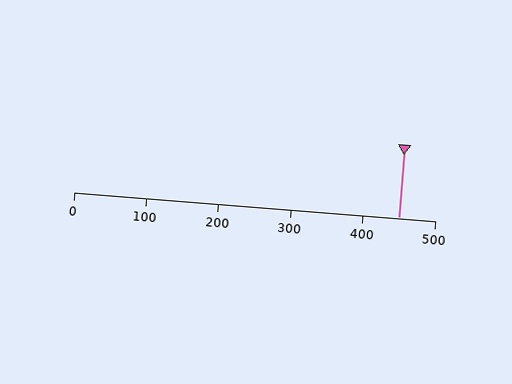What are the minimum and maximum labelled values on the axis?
The axis runs from 0 to 500.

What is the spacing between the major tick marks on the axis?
The major ticks are spaced 100 apart.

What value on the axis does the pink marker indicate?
The marker indicates approximately 450.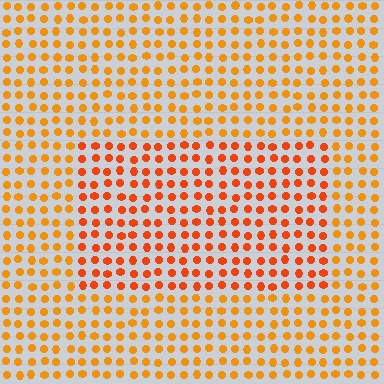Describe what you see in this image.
The image is filled with small orange elements in a uniform arrangement. A rectangle-shaped region is visible where the elements are tinted to a slightly different hue, forming a subtle color boundary.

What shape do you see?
I see a rectangle.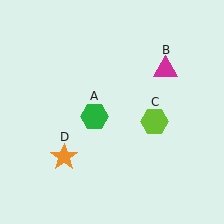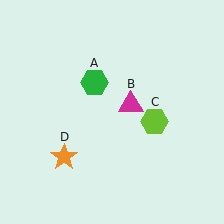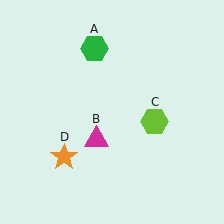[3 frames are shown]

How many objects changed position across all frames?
2 objects changed position: green hexagon (object A), magenta triangle (object B).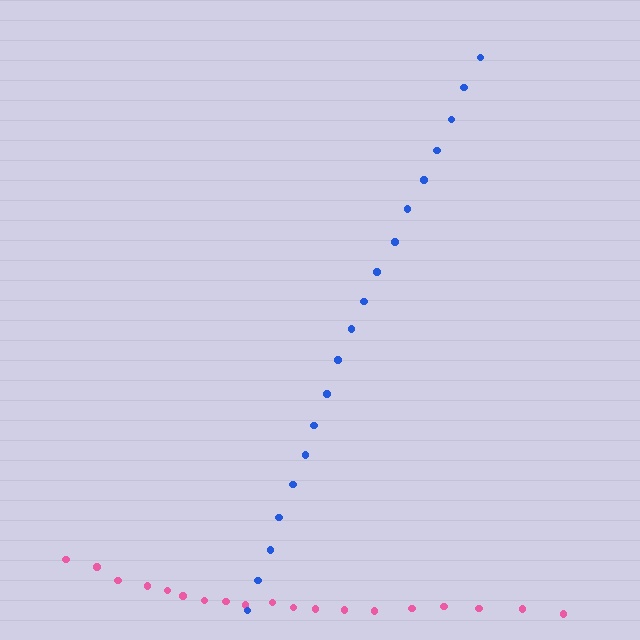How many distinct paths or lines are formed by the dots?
There are 2 distinct paths.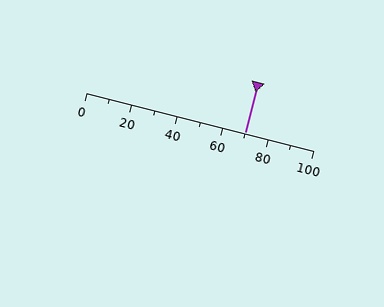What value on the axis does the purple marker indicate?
The marker indicates approximately 70.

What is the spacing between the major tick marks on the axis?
The major ticks are spaced 20 apart.